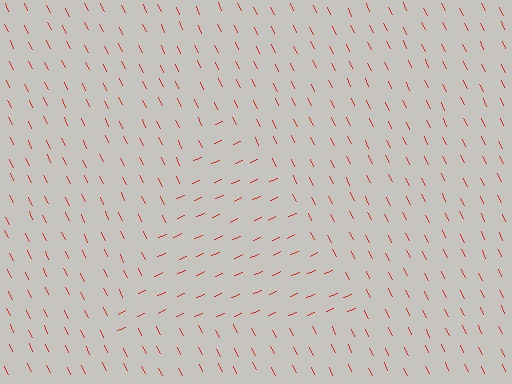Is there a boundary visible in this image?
Yes, there is a texture boundary formed by a change in line orientation.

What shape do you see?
I see a triangle.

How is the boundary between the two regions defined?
The boundary is defined purely by a change in line orientation (approximately 87 degrees difference). All lines are the same color and thickness.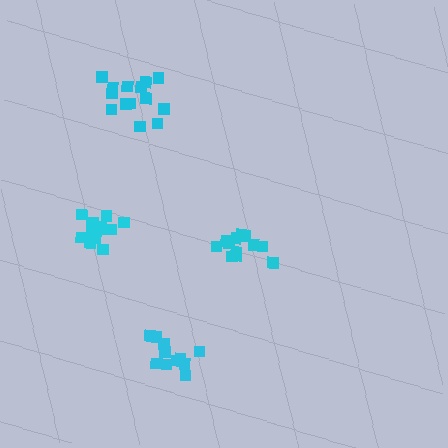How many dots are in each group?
Group 1: 12 dots, Group 2: 14 dots, Group 3: 11 dots, Group 4: 14 dots (51 total).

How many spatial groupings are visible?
There are 4 spatial groupings.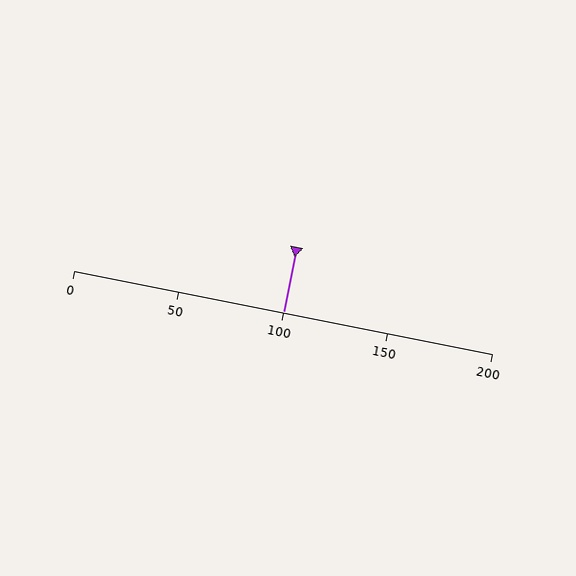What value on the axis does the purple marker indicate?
The marker indicates approximately 100.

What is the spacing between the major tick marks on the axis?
The major ticks are spaced 50 apart.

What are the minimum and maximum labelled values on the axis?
The axis runs from 0 to 200.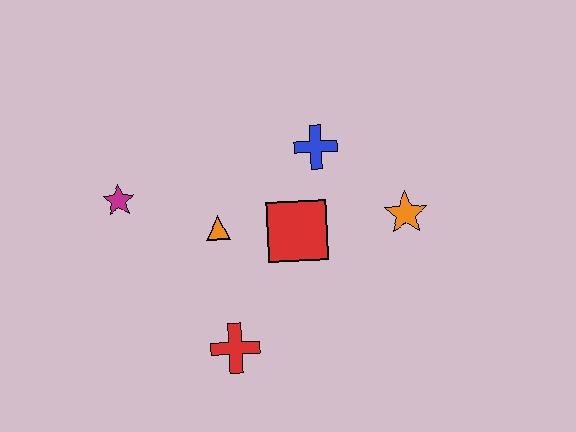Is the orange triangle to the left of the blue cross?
Yes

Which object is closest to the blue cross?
The red square is closest to the blue cross.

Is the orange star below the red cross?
No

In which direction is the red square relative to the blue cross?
The red square is below the blue cross.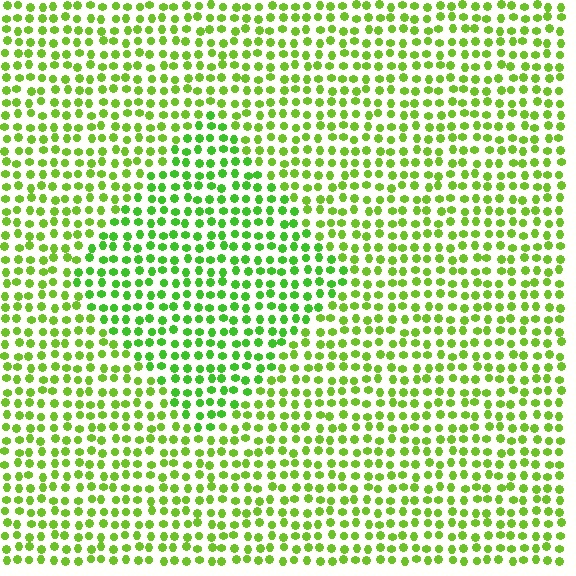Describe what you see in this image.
The image is filled with small lime elements in a uniform arrangement. A diamond-shaped region is visible where the elements are tinted to a slightly different hue, forming a subtle color boundary.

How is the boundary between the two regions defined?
The boundary is defined purely by a slight shift in hue (about 20 degrees). Spacing, size, and orientation are identical on both sides.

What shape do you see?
I see a diamond.